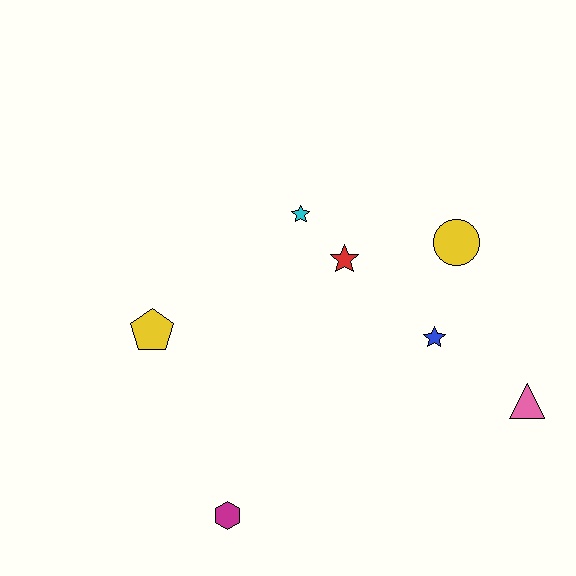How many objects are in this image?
There are 7 objects.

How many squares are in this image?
There are no squares.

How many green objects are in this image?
There are no green objects.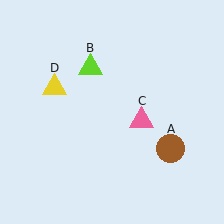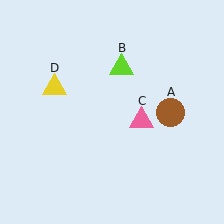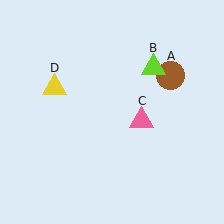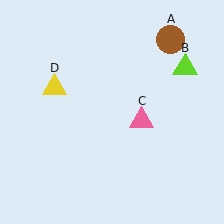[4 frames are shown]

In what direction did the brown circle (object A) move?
The brown circle (object A) moved up.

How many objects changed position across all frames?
2 objects changed position: brown circle (object A), lime triangle (object B).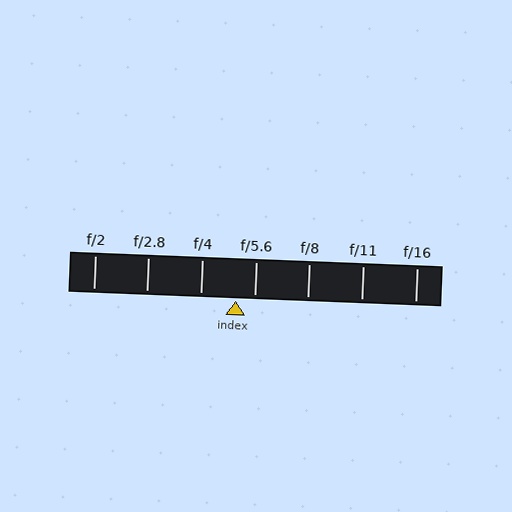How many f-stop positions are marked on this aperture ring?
There are 7 f-stop positions marked.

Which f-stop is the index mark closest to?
The index mark is closest to f/5.6.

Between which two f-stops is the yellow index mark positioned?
The index mark is between f/4 and f/5.6.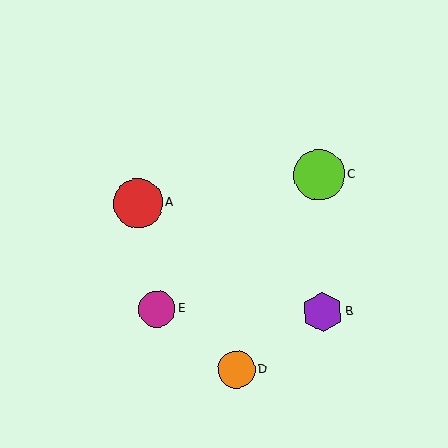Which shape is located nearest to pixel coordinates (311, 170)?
The lime circle (labeled C) at (319, 175) is nearest to that location.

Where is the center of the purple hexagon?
The center of the purple hexagon is at (322, 312).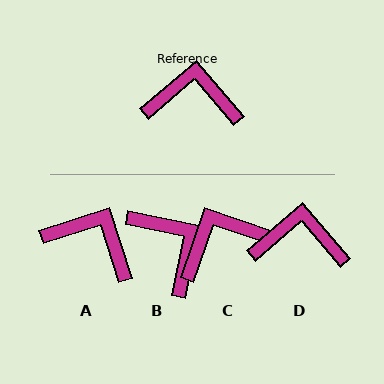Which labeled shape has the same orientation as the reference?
D.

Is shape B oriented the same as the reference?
No, it is off by about 53 degrees.